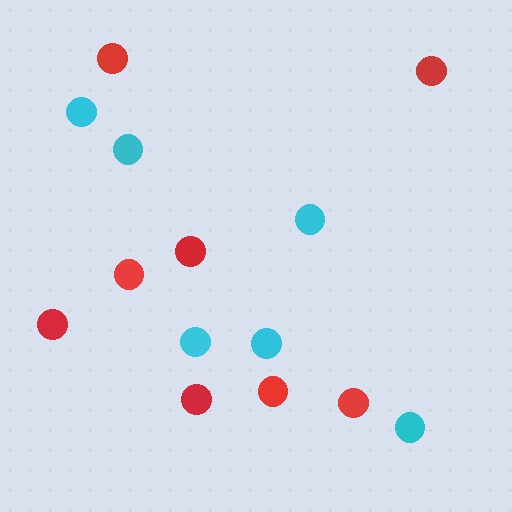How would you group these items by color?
There are 2 groups: one group of cyan circles (6) and one group of red circles (8).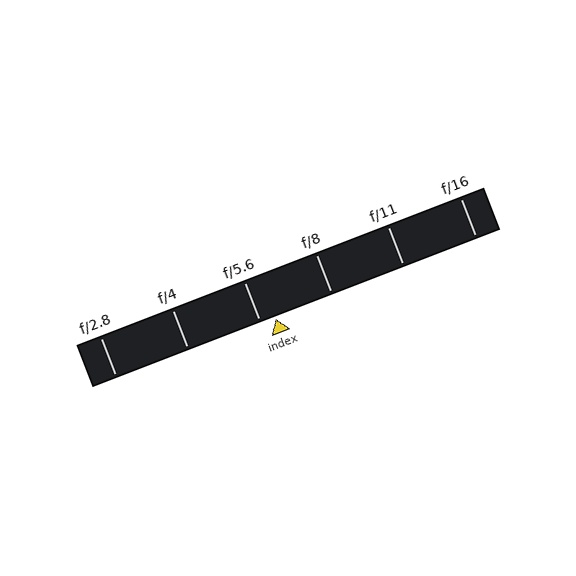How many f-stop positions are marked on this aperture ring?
There are 6 f-stop positions marked.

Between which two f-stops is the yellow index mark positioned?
The index mark is between f/5.6 and f/8.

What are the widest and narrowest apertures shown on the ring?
The widest aperture shown is f/2.8 and the narrowest is f/16.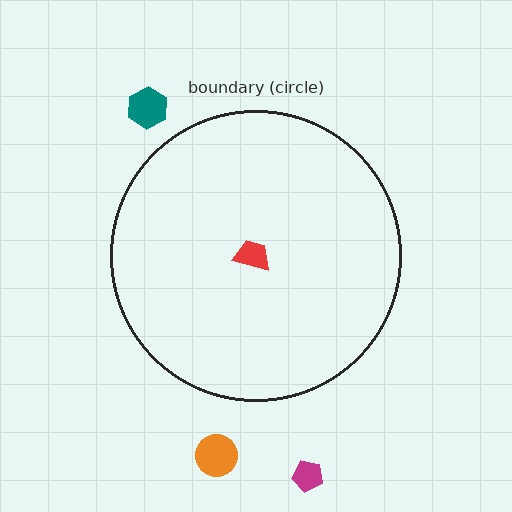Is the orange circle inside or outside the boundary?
Outside.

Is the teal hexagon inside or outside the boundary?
Outside.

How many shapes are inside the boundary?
1 inside, 3 outside.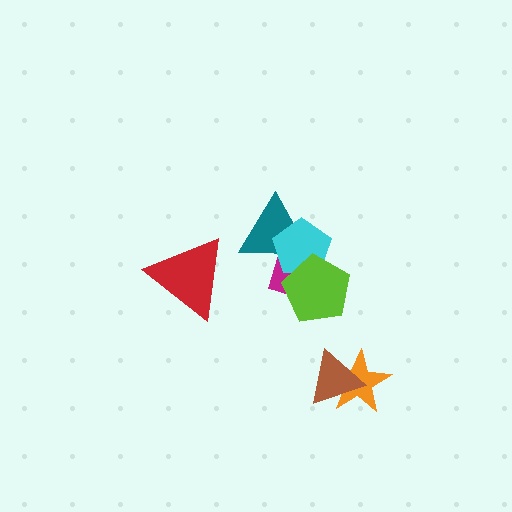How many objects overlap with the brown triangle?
1 object overlaps with the brown triangle.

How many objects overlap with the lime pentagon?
2 objects overlap with the lime pentagon.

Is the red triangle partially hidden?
No, no other shape covers it.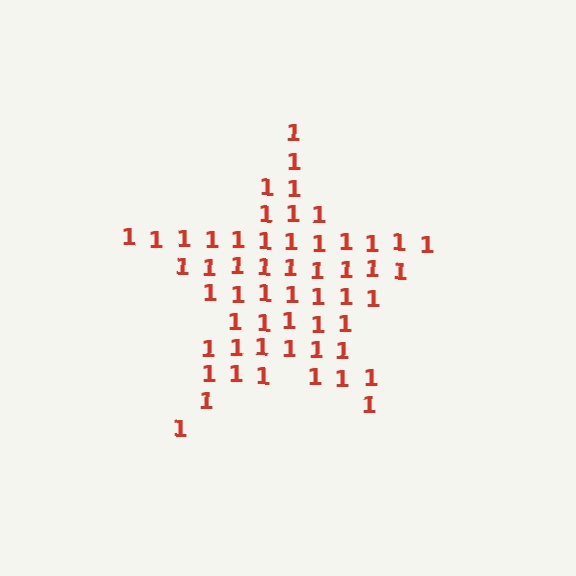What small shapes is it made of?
It is made of small digit 1's.